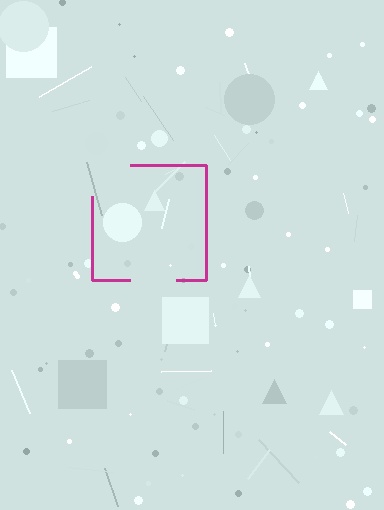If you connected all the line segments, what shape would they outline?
They would outline a square.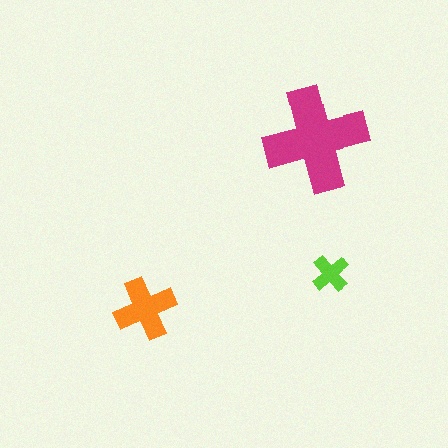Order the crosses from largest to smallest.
the magenta one, the orange one, the lime one.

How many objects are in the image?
There are 3 objects in the image.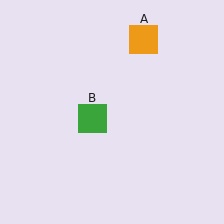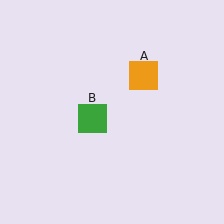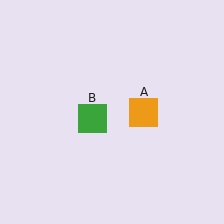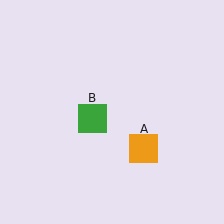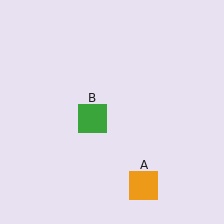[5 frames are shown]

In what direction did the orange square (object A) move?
The orange square (object A) moved down.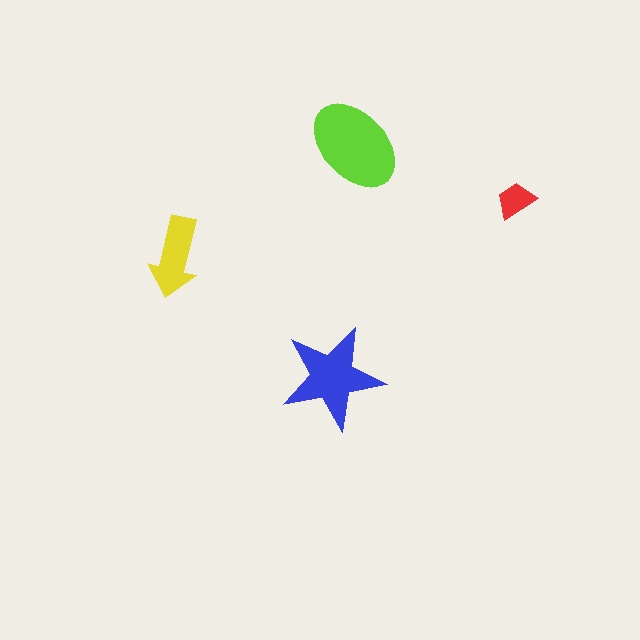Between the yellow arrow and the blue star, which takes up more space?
The blue star.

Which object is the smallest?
The red trapezoid.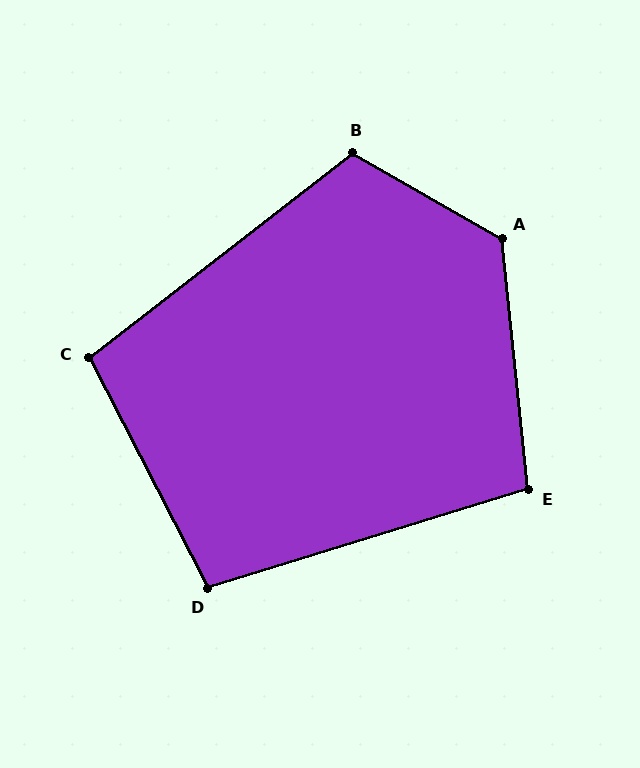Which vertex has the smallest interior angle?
D, at approximately 100 degrees.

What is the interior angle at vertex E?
Approximately 101 degrees (obtuse).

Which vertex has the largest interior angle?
A, at approximately 126 degrees.